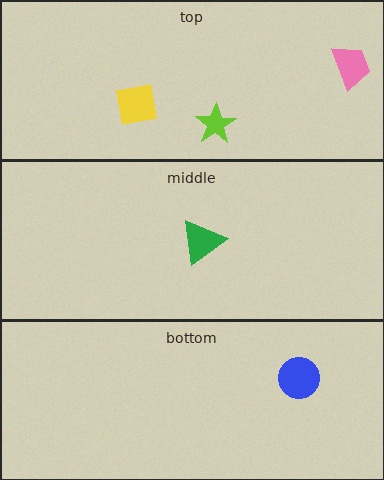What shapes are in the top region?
The pink trapezoid, the lime star, the yellow square.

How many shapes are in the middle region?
1.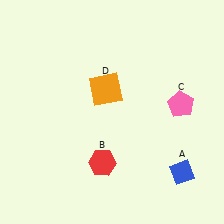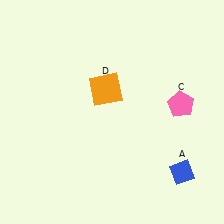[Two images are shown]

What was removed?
The red hexagon (B) was removed in Image 2.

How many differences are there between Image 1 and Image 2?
There is 1 difference between the two images.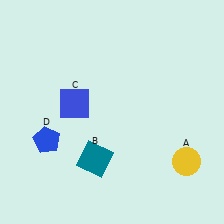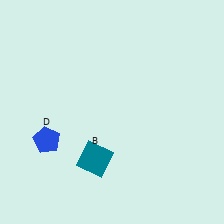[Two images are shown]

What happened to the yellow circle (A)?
The yellow circle (A) was removed in Image 2. It was in the bottom-right area of Image 1.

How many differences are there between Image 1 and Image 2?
There are 2 differences between the two images.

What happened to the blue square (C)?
The blue square (C) was removed in Image 2. It was in the top-left area of Image 1.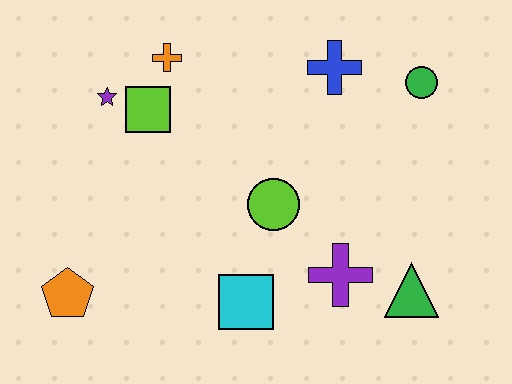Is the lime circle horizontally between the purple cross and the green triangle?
No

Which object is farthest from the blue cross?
The orange pentagon is farthest from the blue cross.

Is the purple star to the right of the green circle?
No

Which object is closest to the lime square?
The purple star is closest to the lime square.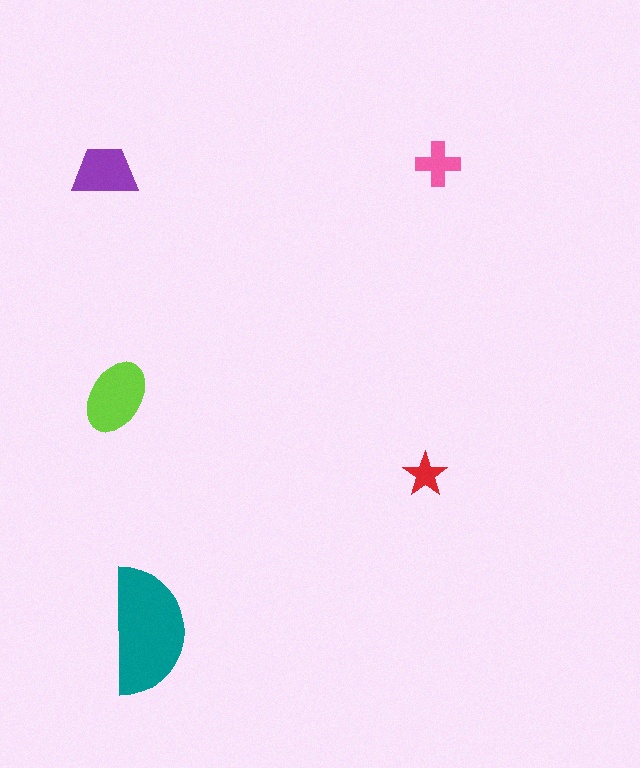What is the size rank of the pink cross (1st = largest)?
4th.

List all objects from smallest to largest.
The red star, the pink cross, the purple trapezoid, the lime ellipse, the teal semicircle.